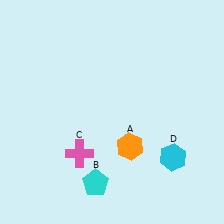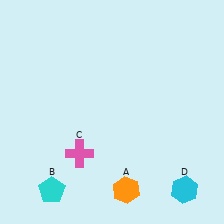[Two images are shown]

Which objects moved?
The objects that moved are: the orange hexagon (A), the cyan pentagon (B), the cyan hexagon (D).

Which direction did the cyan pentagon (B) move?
The cyan pentagon (B) moved left.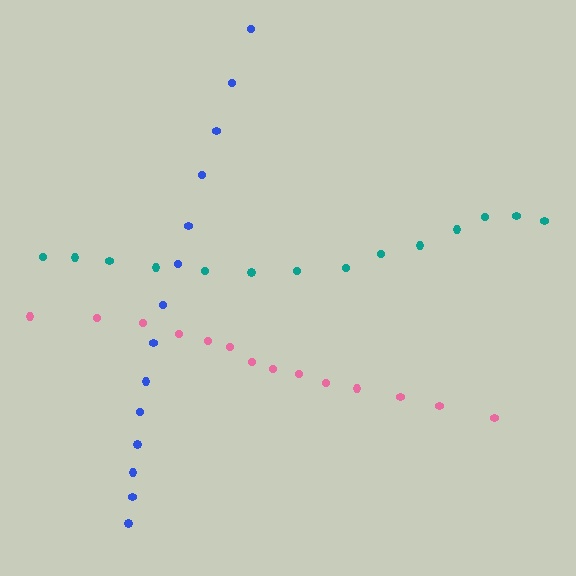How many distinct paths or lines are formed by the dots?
There are 3 distinct paths.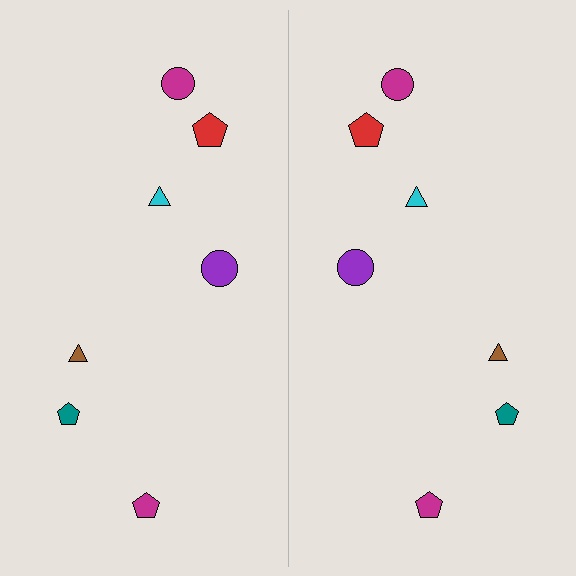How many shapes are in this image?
There are 14 shapes in this image.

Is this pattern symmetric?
Yes, this pattern has bilateral (reflection) symmetry.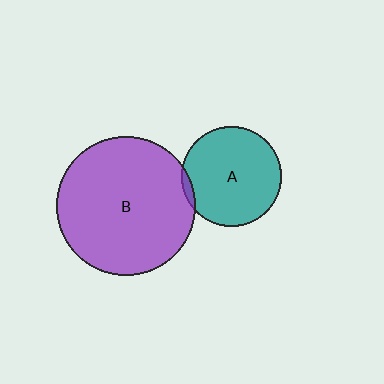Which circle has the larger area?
Circle B (purple).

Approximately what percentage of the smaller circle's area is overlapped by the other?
Approximately 5%.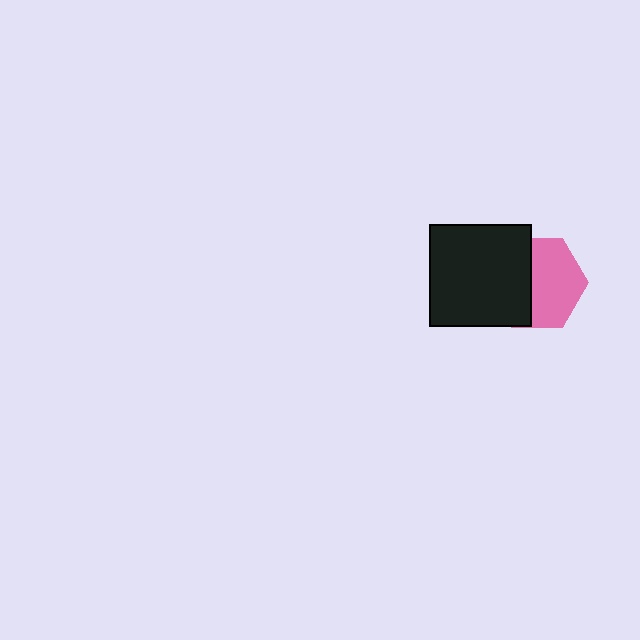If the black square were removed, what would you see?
You would see the complete pink hexagon.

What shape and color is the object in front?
The object in front is a black square.